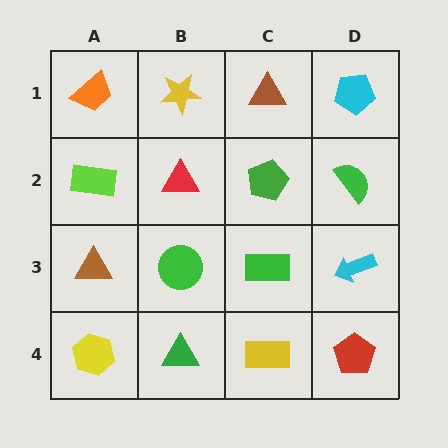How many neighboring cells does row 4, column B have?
3.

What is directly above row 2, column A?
An orange trapezoid.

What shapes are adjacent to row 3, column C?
A green pentagon (row 2, column C), a yellow rectangle (row 4, column C), a green circle (row 3, column B), a cyan arrow (row 3, column D).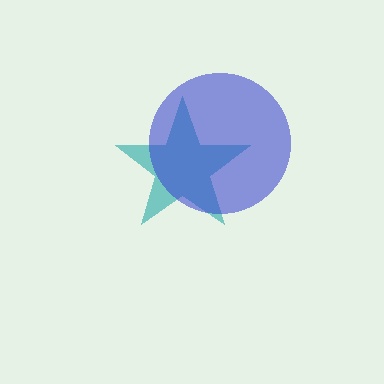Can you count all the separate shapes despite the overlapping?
Yes, there are 2 separate shapes.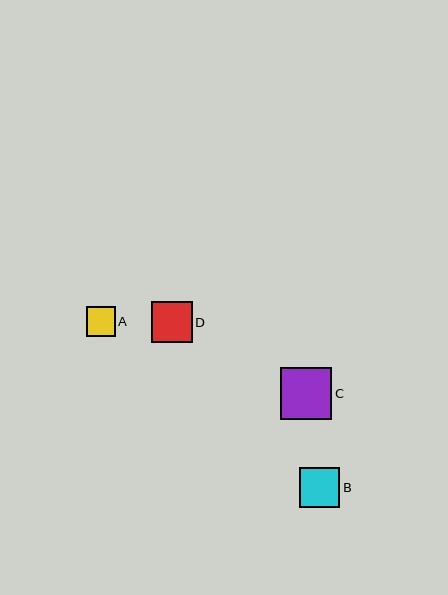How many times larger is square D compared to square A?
Square D is approximately 1.4 times the size of square A.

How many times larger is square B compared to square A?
Square B is approximately 1.4 times the size of square A.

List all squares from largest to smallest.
From largest to smallest: C, D, B, A.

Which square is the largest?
Square C is the largest with a size of approximately 52 pixels.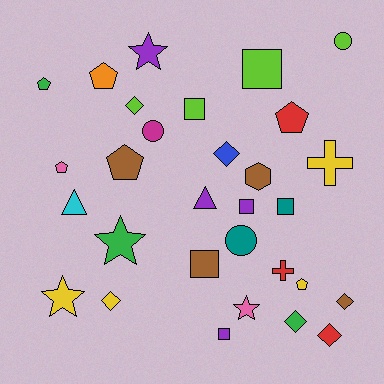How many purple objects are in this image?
There are 4 purple objects.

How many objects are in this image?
There are 30 objects.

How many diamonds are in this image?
There are 6 diamonds.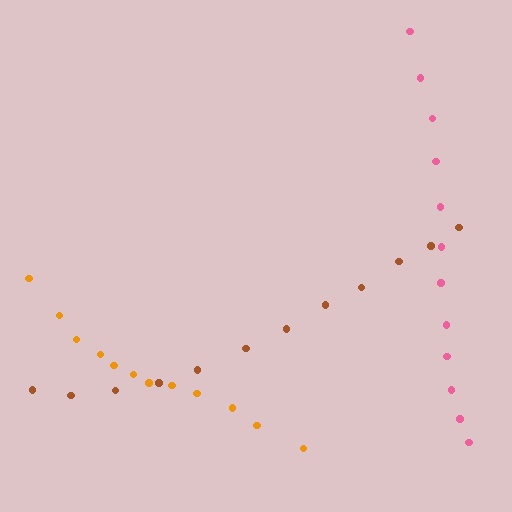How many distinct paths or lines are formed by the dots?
There are 3 distinct paths.